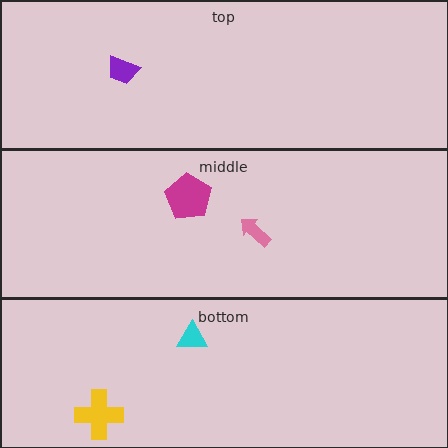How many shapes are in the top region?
1.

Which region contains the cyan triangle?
The bottom region.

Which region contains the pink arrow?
The middle region.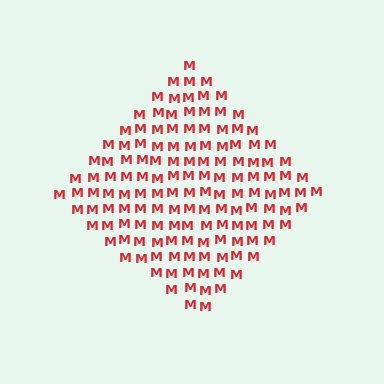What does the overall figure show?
The overall figure shows a diamond.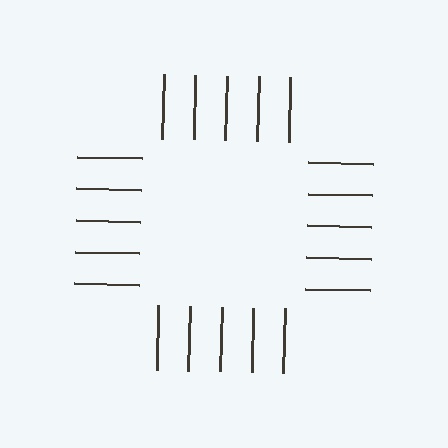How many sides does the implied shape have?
4 sides — the line-ends trace a square.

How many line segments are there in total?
20 — 5 along each of the 4 edges.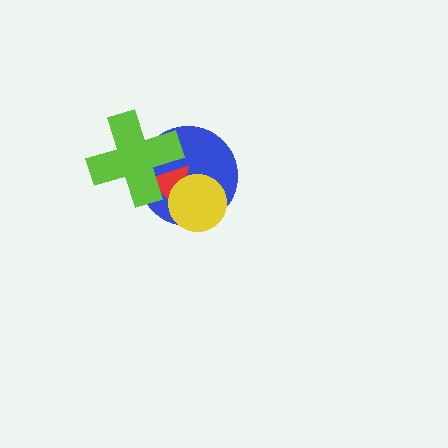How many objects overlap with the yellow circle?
2 objects overlap with the yellow circle.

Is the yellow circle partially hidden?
No, no other shape covers it.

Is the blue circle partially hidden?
Yes, it is partially covered by another shape.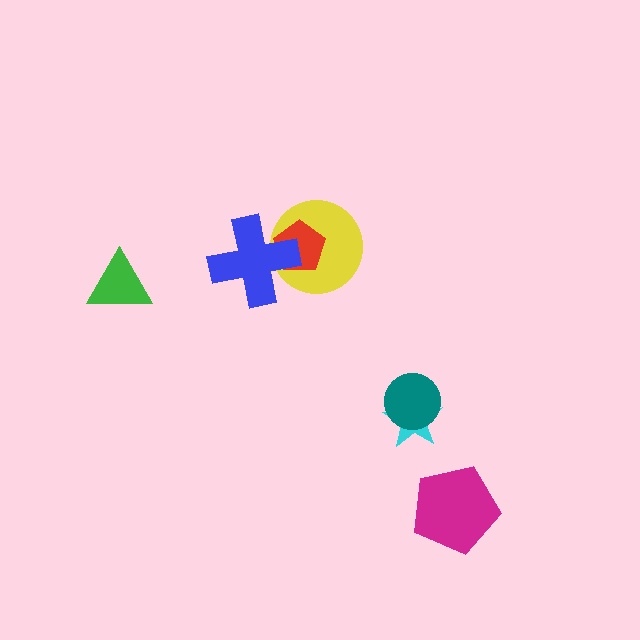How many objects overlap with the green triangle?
0 objects overlap with the green triangle.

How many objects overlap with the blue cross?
2 objects overlap with the blue cross.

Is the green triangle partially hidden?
No, no other shape covers it.